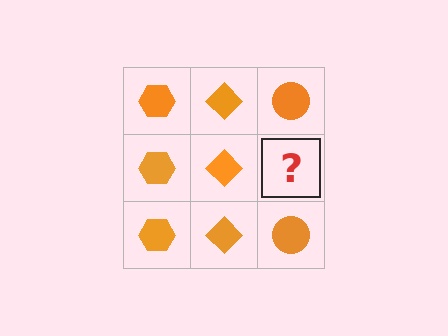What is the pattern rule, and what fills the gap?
The rule is that each column has a consistent shape. The gap should be filled with an orange circle.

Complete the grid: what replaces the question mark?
The question mark should be replaced with an orange circle.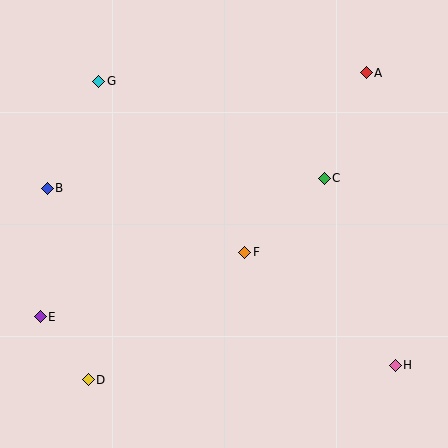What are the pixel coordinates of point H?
Point H is at (395, 365).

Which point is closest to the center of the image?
Point F at (245, 252) is closest to the center.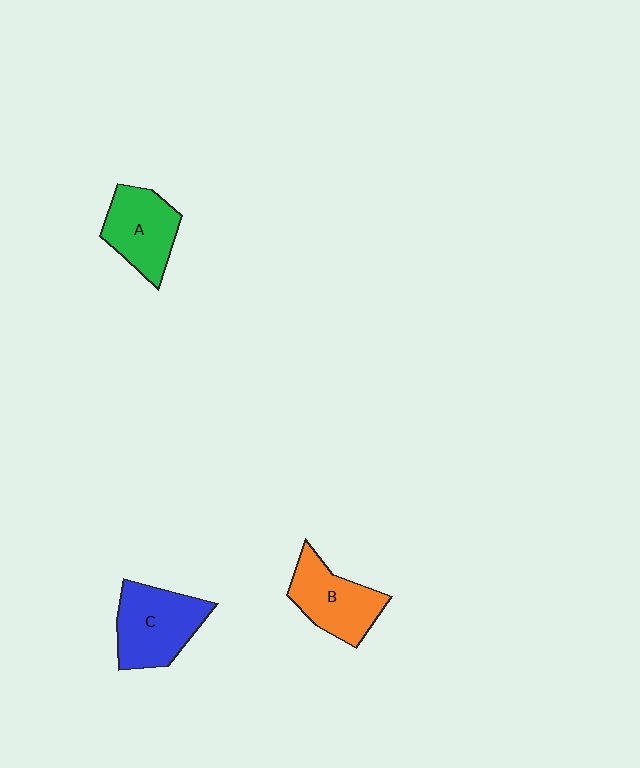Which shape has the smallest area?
Shape A (green).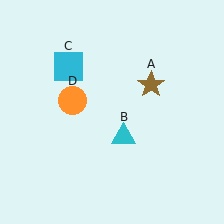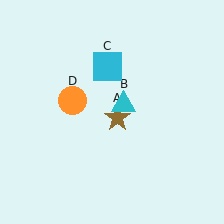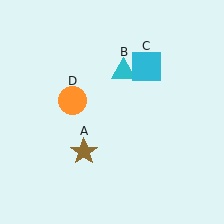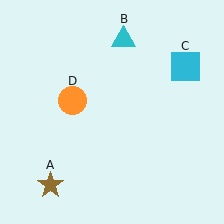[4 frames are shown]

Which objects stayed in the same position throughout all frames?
Orange circle (object D) remained stationary.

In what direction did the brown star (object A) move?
The brown star (object A) moved down and to the left.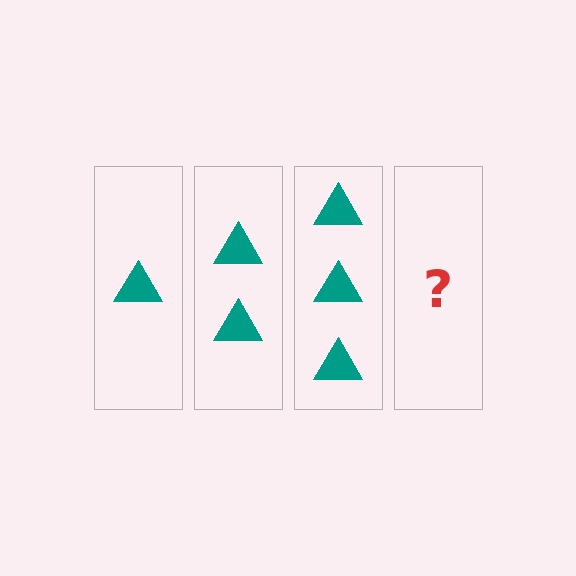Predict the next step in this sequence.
The next step is 4 triangles.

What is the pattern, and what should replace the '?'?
The pattern is that each step adds one more triangle. The '?' should be 4 triangles.